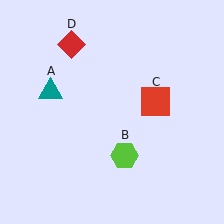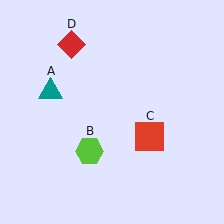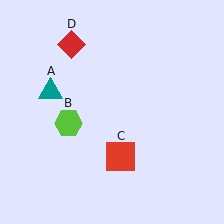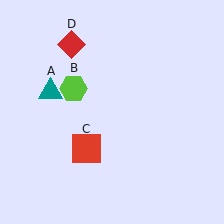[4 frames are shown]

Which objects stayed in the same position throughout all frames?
Teal triangle (object A) and red diamond (object D) remained stationary.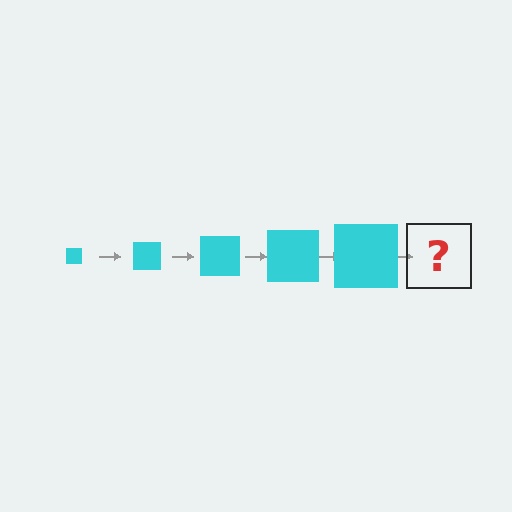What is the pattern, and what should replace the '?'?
The pattern is that the square gets progressively larger each step. The '?' should be a cyan square, larger than the previous one.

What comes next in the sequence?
The next element should be a cyan square, larger than the previous one.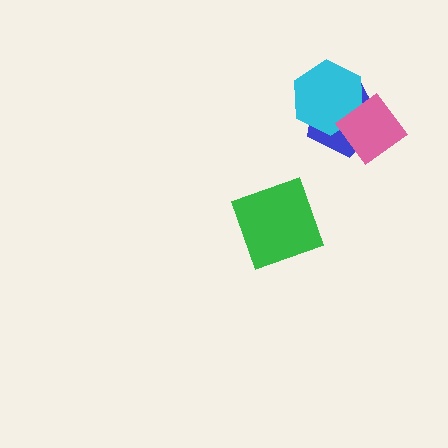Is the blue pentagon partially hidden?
Yes, it is partially covered by another shape.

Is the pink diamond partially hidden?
No, no other shape covers it.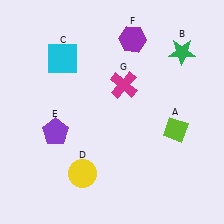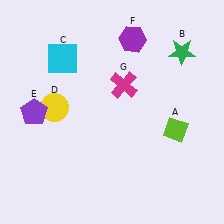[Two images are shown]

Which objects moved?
The objects that moved are: the yellow circle (D), the purple pentagon (E).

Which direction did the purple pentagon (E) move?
The purple pentagon (E) moved left.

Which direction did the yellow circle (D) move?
The yellow circle (D) moved up.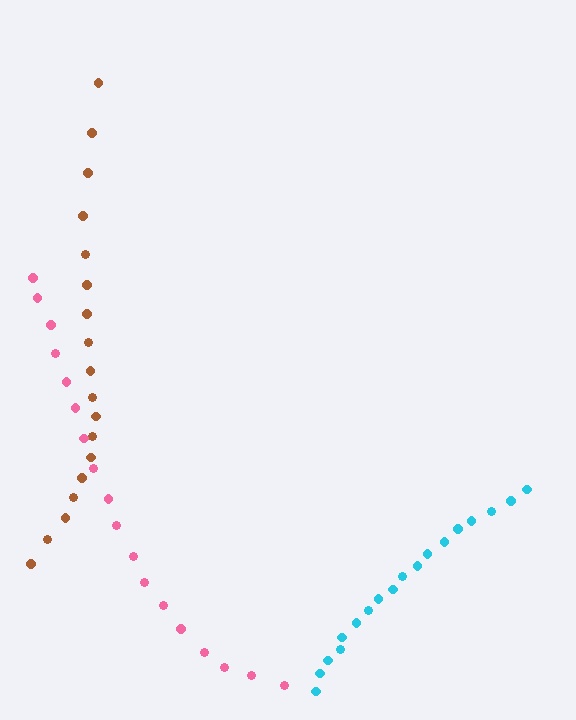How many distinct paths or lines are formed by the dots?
There are 3 distinct paths.